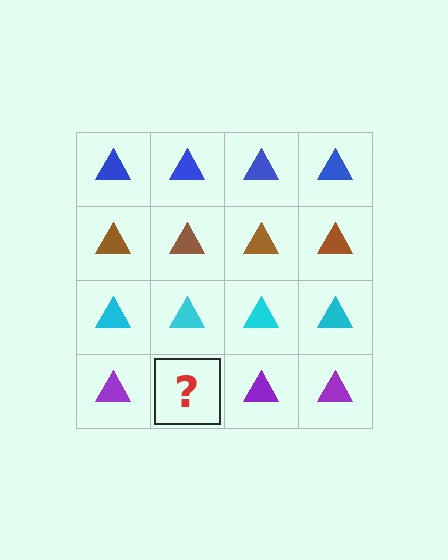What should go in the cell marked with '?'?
The missing cell should contain a purple triangle.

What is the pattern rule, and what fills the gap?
The rule is that each row has a consistent color. The gap should be filled with a purple triangle.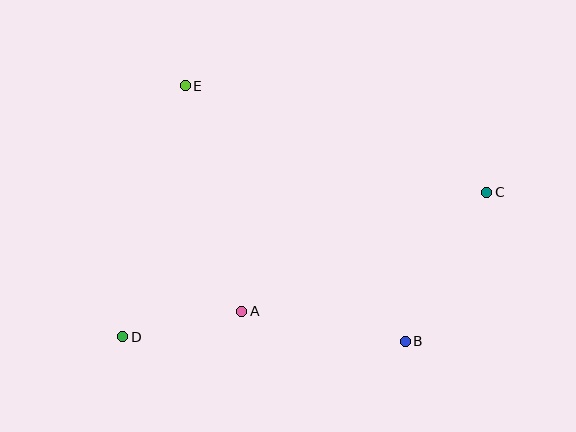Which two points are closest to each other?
Points A and D are closest to each other.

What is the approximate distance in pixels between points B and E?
The distance between B and E is approximately 337 pixels.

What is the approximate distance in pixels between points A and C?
The distance between A and C is approximately 272 pixels.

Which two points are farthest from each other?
Points C and D are farthest from each other.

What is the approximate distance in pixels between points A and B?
The distance between A and B is approximately 166 pixels.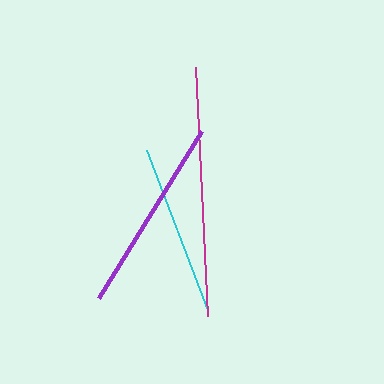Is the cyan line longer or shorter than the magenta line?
The magenta line is longer than the cyan line.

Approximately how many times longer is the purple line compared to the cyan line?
The purple line is approximately 1.1 times the length of the cyan line.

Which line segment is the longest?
The magenta line is the longest at approximately 249 pixels.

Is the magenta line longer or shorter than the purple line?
The magenta line is longer than the purple line.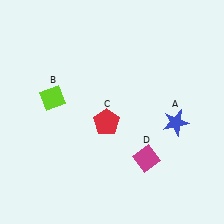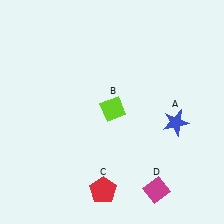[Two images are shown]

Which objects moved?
The objects that moved are: the lime diamond (B), the red pentagon (C), the magenta diamond (D).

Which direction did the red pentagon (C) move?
The red pentagon (C) moved down.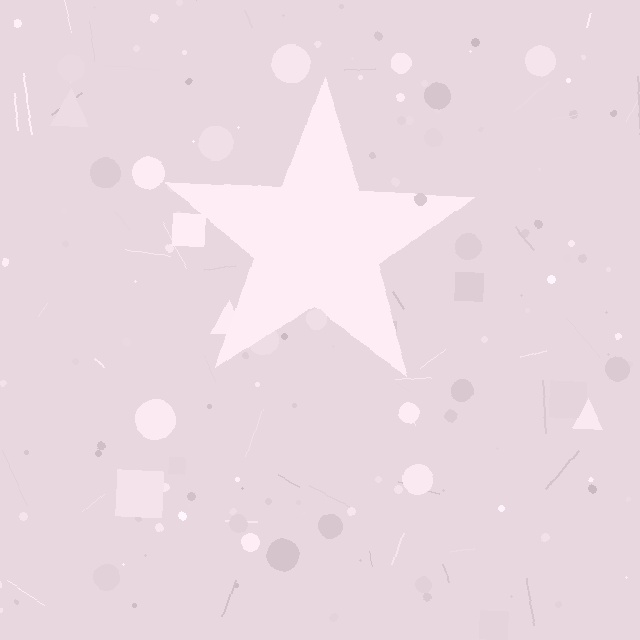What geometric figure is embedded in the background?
A star is embedded in the background.